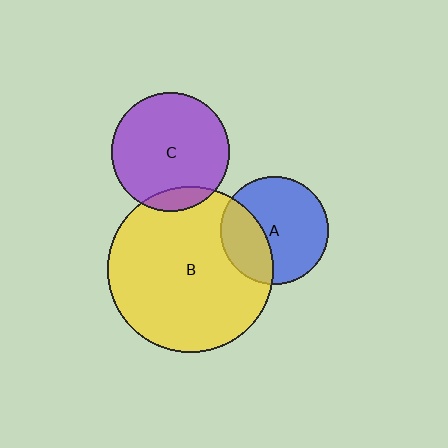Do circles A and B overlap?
Yes.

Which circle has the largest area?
Circle B (yellow).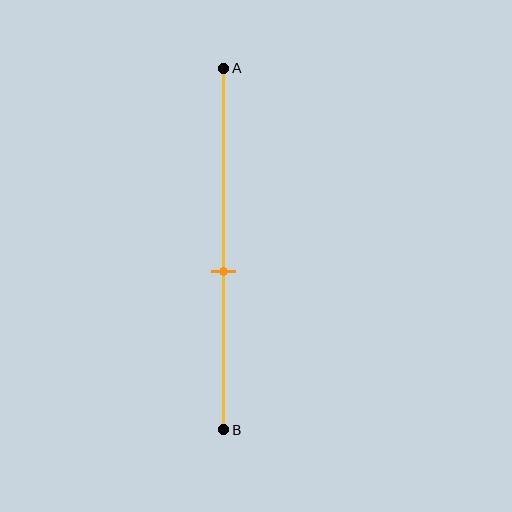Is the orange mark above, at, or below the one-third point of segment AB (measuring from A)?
The orange mark is below the one-third point of segment AB.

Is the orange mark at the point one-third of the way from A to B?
No, the mark is at about 55% from A, not at the 33% one-third point.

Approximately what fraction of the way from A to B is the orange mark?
The orange mark is approximately 55% of the way from A to B.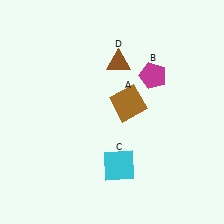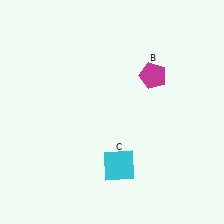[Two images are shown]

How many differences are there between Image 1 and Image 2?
There are 2 differences between the two images.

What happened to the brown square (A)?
The brown square (A) was removed in Image 2. It was in the top-right area of Image 1.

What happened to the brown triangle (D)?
The brown triangle (D) was removed in Image 2. It was in the top-right area of Image 1.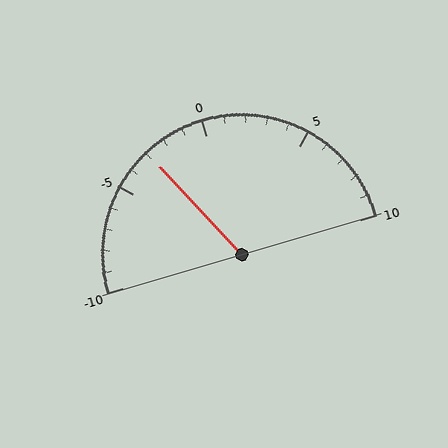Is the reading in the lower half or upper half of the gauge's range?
The reading is in the lower half of the range (-10 to 10).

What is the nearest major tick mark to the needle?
The nearest major tick mark is -5.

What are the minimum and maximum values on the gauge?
The gauge ranges from -10 to 10.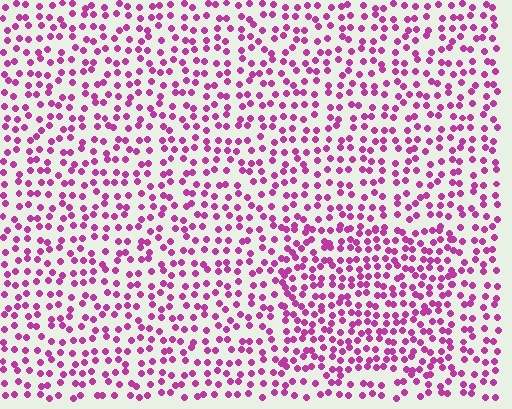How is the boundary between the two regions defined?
The boundary is defined by a change in element density (approximately 1.5x ratio). All elements are the same color, size, and shape.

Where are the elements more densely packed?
The elements are more densely packed inside the rectangle boundary.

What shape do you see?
I see a rectangle.